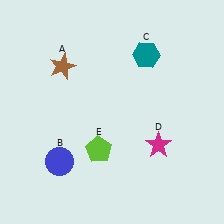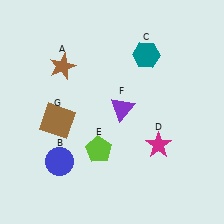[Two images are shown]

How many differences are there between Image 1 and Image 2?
There are 2 differences between the two images.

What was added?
A purple triangle (F), a brown square (G) were added in Image 2.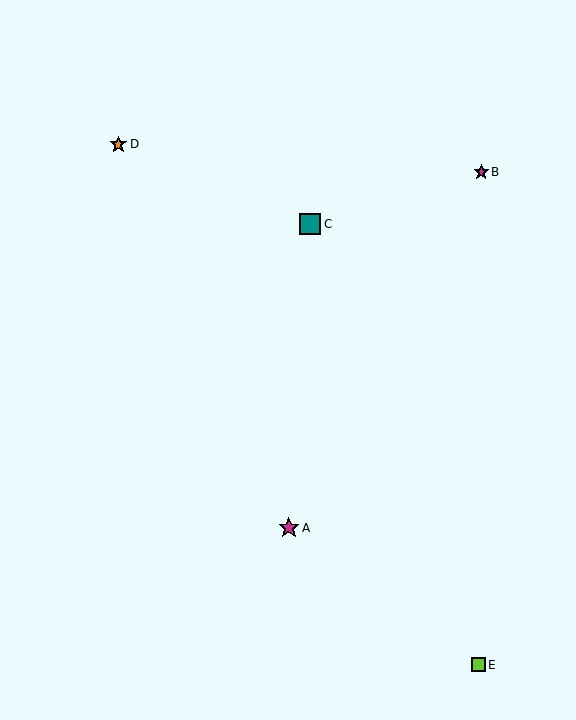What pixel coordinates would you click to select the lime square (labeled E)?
Click at (478, 665) to select the lime square E.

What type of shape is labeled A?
Shape A is a magenta star.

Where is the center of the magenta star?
The center of the magenta star is at (289, 528).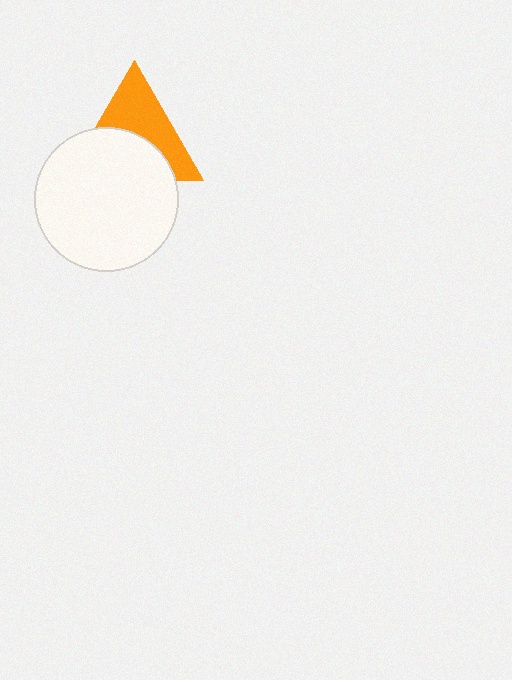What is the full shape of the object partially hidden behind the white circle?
The partially hidden object is an orange triangle.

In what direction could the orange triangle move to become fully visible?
The orange triangle could move up. That would shift it out from behind the white circle entirely.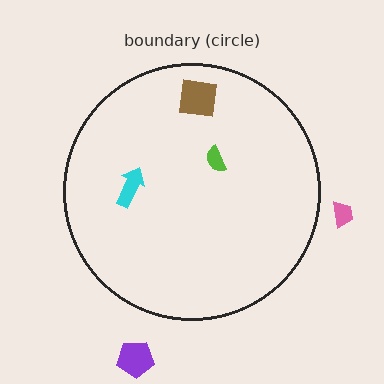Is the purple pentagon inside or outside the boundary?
Outside.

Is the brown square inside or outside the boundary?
Inside.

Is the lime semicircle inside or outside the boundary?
Inside.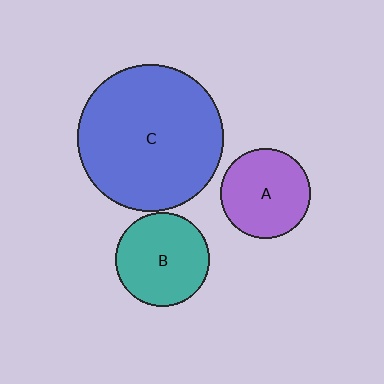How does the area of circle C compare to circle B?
Approximately 2.4 times.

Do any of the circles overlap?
No, none of the circles overlap.